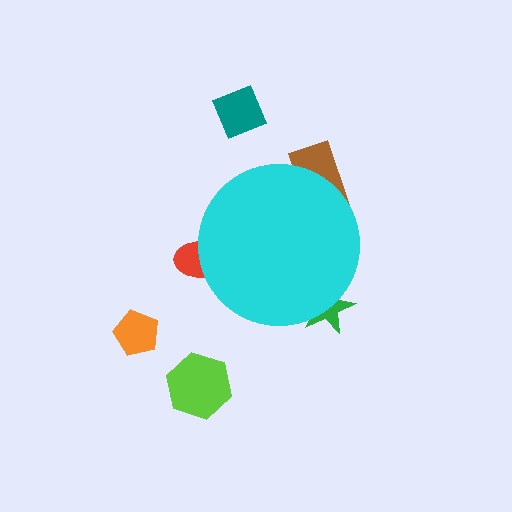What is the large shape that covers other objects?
A cyan circle.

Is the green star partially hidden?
Yes, the green star is partially hidden behind the cyan circle.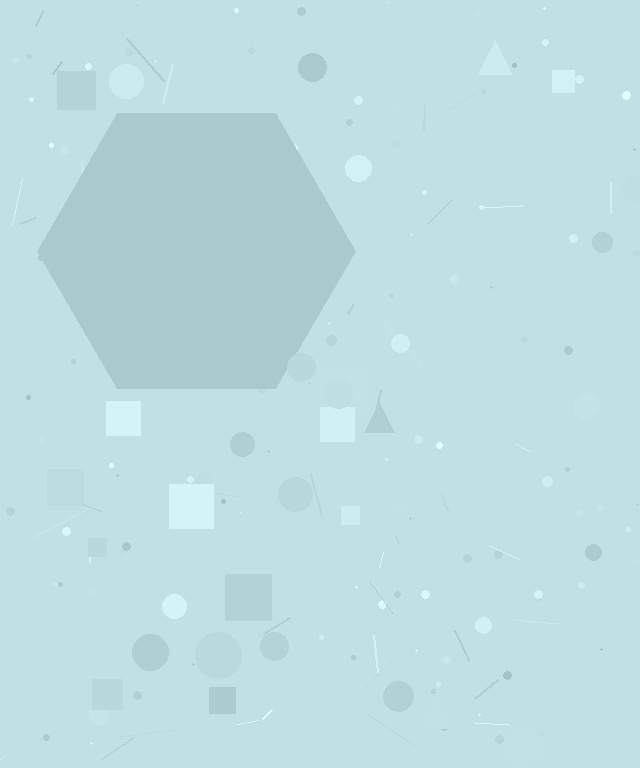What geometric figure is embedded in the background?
A hexagon is embedded in the background.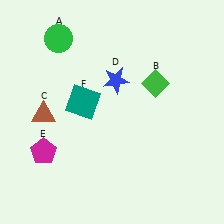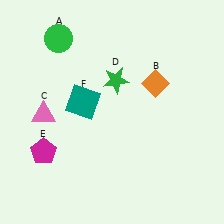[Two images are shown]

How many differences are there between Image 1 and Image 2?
There are 3 differences between the two images.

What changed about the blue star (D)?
In Image 1, D is blue. In Image 2, it changed to green.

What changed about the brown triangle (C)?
In Image 1, C is brown. In Image 2, it changed to pink.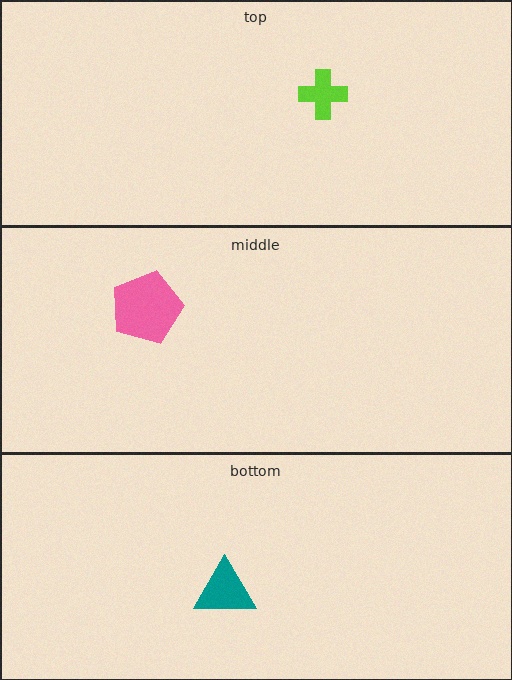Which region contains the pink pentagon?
The middle region.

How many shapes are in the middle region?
1.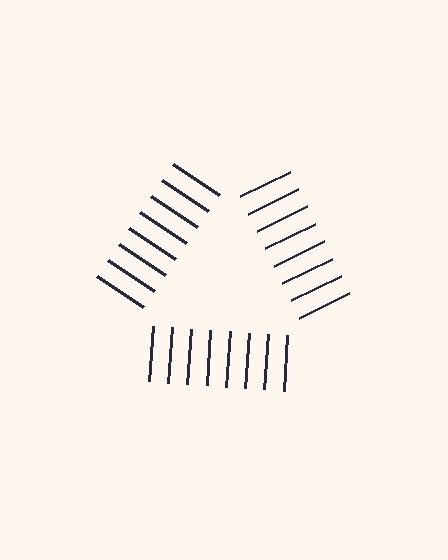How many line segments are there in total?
24 — 8 along each of the 3 edges.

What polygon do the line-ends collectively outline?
An illusory triangle — the line segments terminate on its edges but no continuous stroke is drawn.